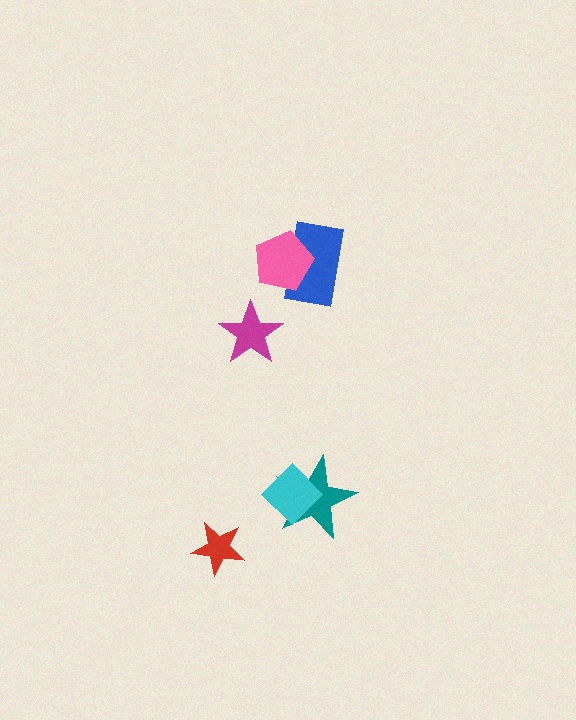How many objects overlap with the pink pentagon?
1 object overlaps with the pink pentagon.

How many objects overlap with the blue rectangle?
1 object overlaps with the blue rectangle.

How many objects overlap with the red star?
0 objects overlap with the red star.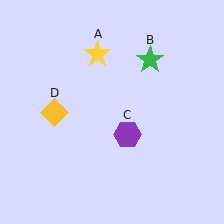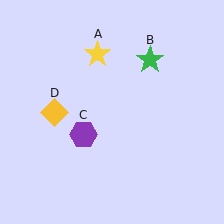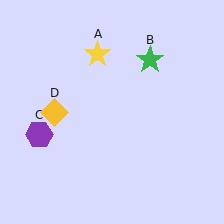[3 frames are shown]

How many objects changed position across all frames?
1 object changed position: purple hexagon (object C).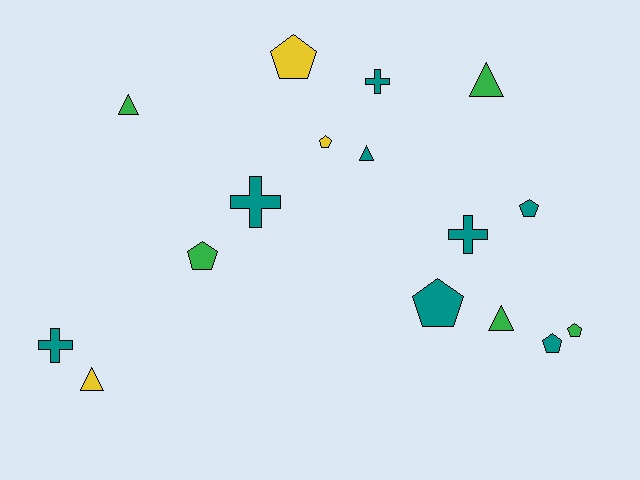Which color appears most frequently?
Teal, with 8 objects.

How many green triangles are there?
There are 3 green triangles.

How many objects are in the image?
There are 16 objects.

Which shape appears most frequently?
Pentagon, with 7 objects.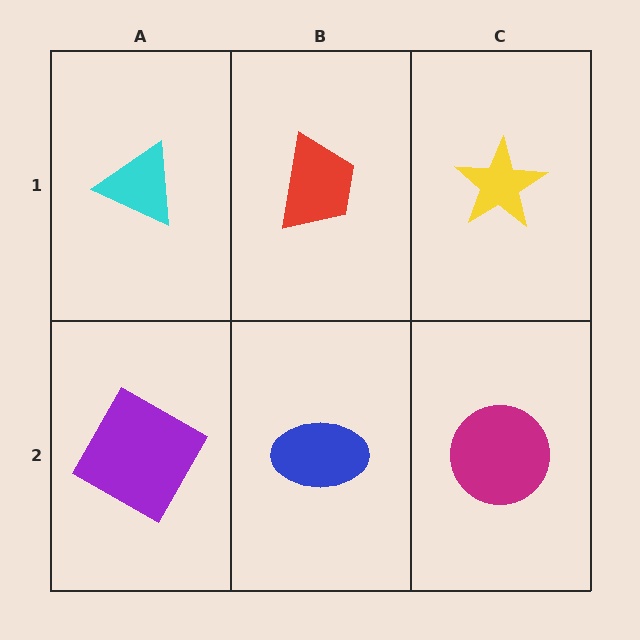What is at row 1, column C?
A yellow star.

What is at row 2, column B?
A blue ellipse.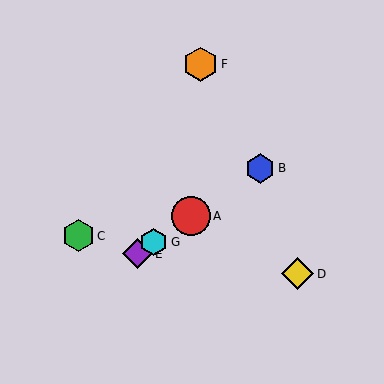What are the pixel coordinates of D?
Object D is at (298, 274).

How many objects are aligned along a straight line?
4 objects (A, B, E, G) are aligned along a straight line.